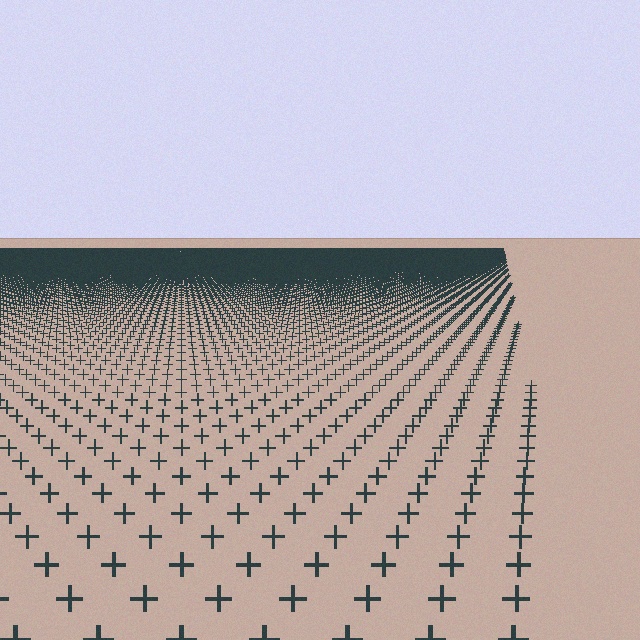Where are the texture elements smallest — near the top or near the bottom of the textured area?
Near the top.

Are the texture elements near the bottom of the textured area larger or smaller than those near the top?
Larger. Near the bottom, elements are closer to the viewer and appear at a bigger on-screen size.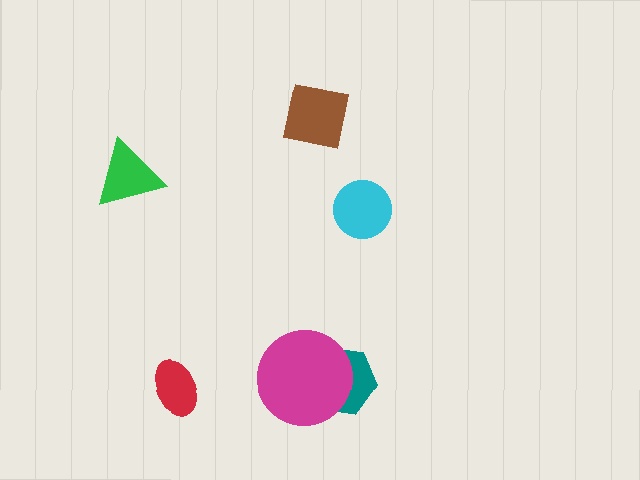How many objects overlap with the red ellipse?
0 objects overlap with the red ellipse.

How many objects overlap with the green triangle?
0 objects overlap with the green triangle.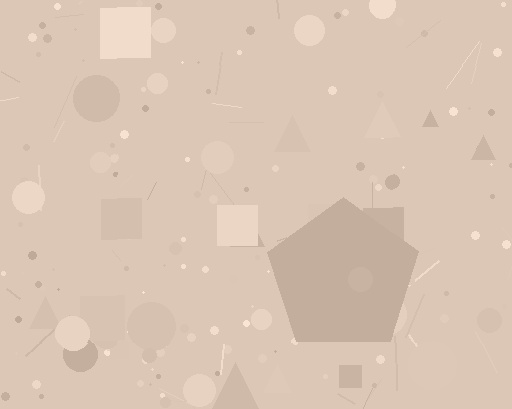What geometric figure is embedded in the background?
A pentagon is embedded in the background.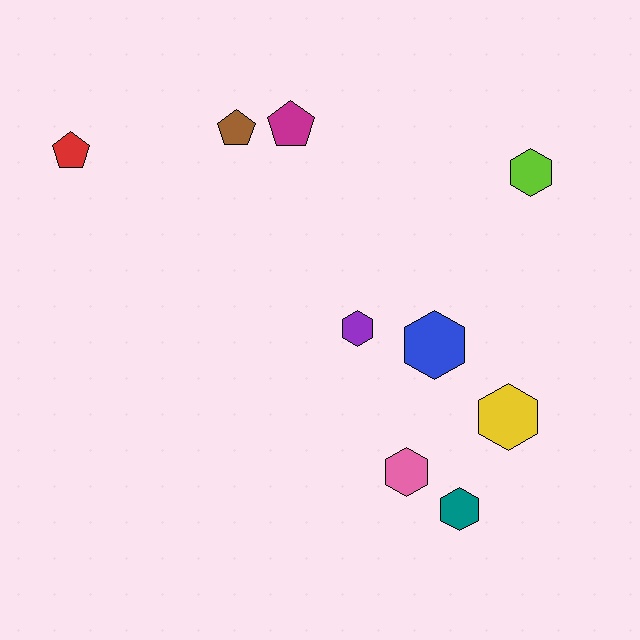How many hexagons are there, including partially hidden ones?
There are 6 hexagons.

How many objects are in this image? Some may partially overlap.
There are 9 objects.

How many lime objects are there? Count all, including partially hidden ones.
There is 1 lime object.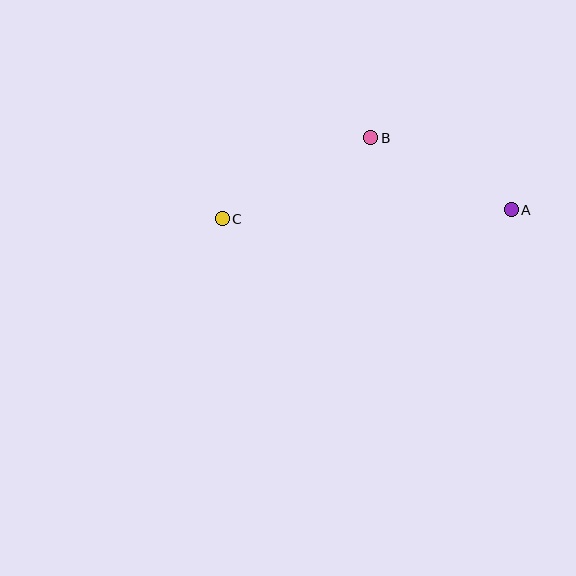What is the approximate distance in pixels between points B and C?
The distance between B and C is approximately 169 pixels.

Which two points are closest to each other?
Points A and B are closest to each other.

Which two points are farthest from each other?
Points A and C are farthest from each other.